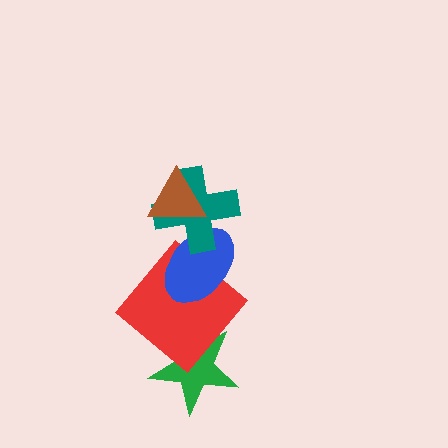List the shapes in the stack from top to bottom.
From top to bottom: the brown triangle, the teal cross, the blue ellipse, the red diamond, the green star.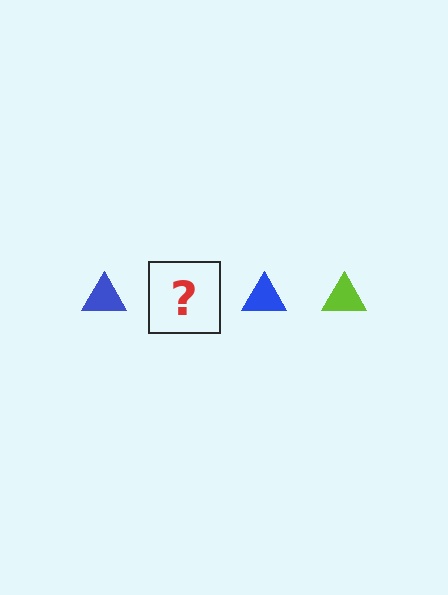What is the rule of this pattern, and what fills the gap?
The rule is that the pattern cycles through blue, lime triangles. The gap should be filled with a lime triangle.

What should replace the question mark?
The question mark should be replaced with a lime triangle.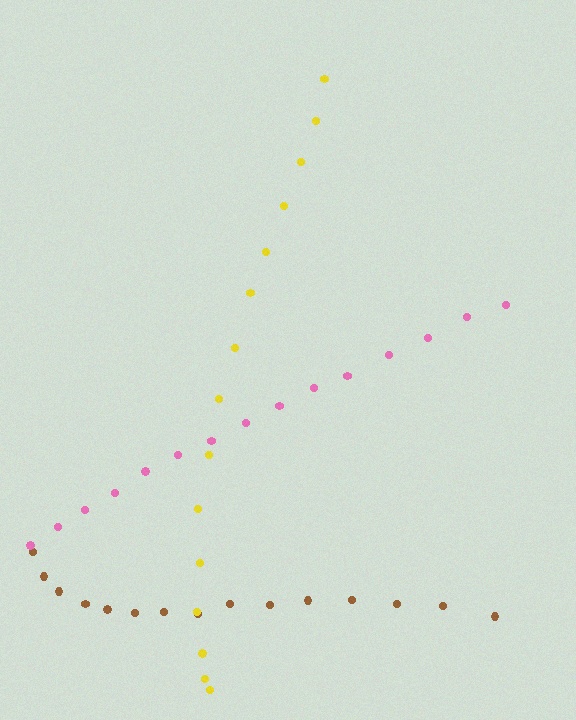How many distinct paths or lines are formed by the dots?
There are 3 distinct paths.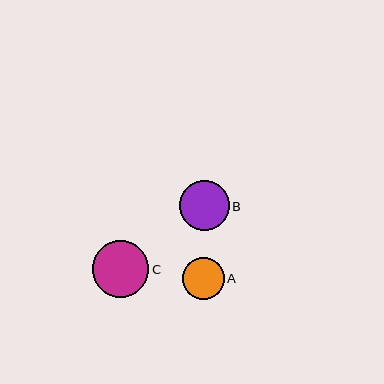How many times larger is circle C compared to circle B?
Circle C is approximately 1.1 times the size of circle B.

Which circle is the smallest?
Circle A is the smallest with a size of approximately 42 pixels.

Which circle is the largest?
Circle C is the largest with a size of approximately 56 pixels.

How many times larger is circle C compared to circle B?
Circle C is approximately 1.1 times the size of circle B.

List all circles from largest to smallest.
From largest to smallest: C, B, A.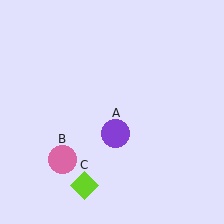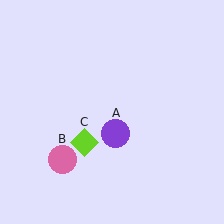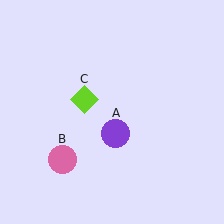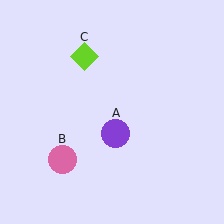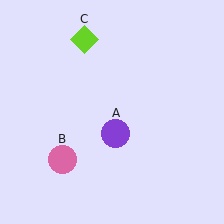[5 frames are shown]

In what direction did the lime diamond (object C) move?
The lime diamond (object C) moved up.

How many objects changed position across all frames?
1 object changed position: lime diamond (object C).